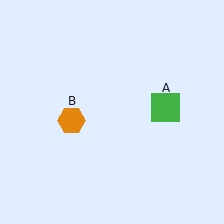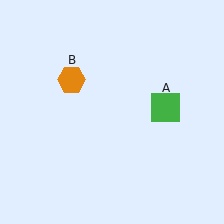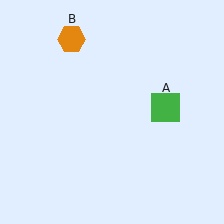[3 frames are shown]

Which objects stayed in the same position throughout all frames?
Green square (object A) remained stationary.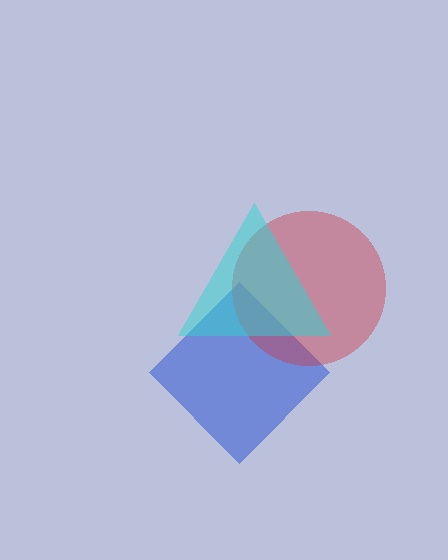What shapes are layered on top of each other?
The layered shapes are: a blue diamond, a red circle, a cyan triangle.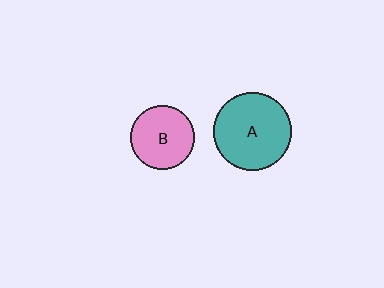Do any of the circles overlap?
No, none of the circles overlap.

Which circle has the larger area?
Circle A (teal).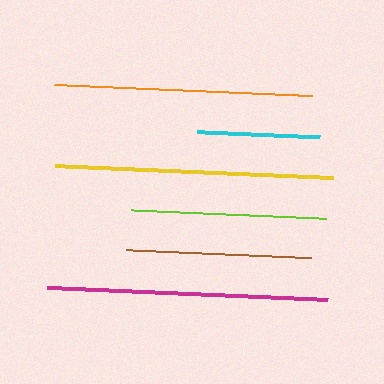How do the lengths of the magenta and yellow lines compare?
The magenta and yellow lines are approximately the same length.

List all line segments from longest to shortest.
From longest to shortest: magenta, yellow, orange, lime, brown, cyan.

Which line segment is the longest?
The magenta line is the longest at approximately 281 pixels.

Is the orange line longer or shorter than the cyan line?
The orange line is longer than the cyan line.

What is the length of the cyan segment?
The cyan segment is approximately 123 pixels long.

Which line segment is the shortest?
The cyan line is the shortest at approximately 123 pixels.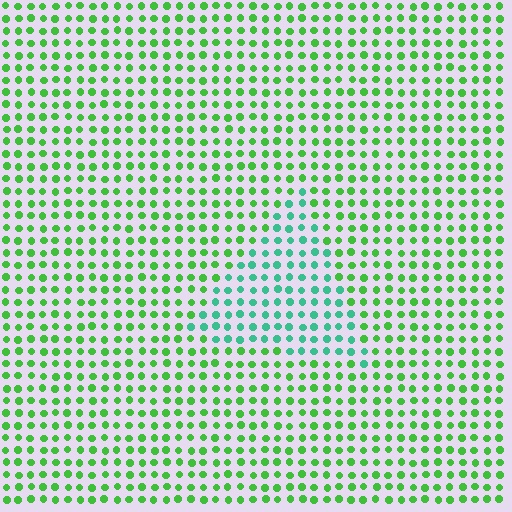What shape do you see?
I see a triangle.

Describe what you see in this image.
The image is filled with small green elements in a uniform arrangement. A triangle-shaped region is visible where the elements are tinted to a slightly different hue, forming a subtle color boundary.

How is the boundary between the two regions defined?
The boundary is defined purely by a slight shift in hue (about 41 degrees). Spacing, size, and orientation are identical on both sides.